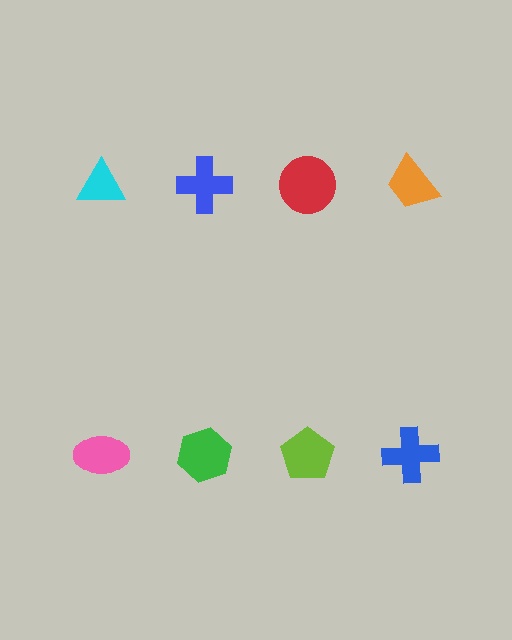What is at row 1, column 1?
A cyan triangle.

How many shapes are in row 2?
4 shapes.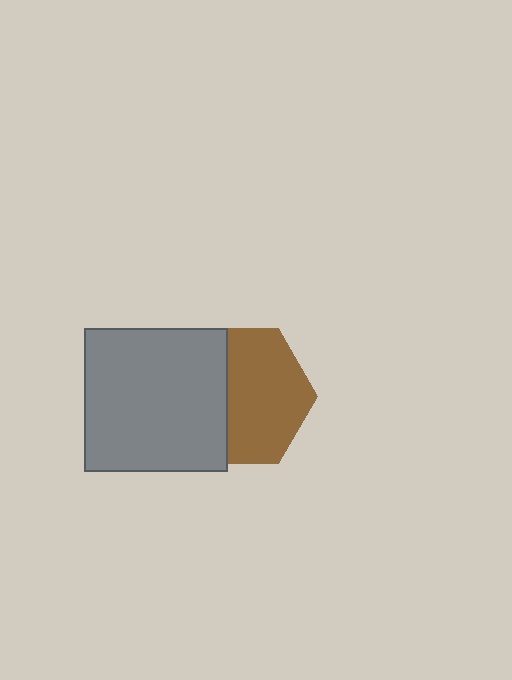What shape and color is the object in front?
The object in front is a gray square.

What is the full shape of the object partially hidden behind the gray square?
The partially hidden object is a brown hexagon.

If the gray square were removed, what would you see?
You would see the complete brown hexagon.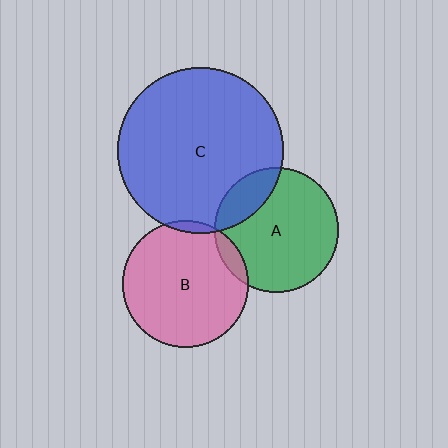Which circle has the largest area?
Circle C (blue).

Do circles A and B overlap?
Yes.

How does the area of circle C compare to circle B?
Approximately 1.7 times.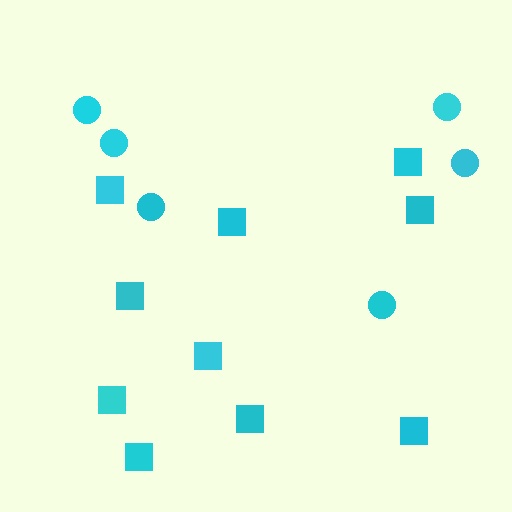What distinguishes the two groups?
There are 2 groups: one group of circles (6) and one group of squares (10).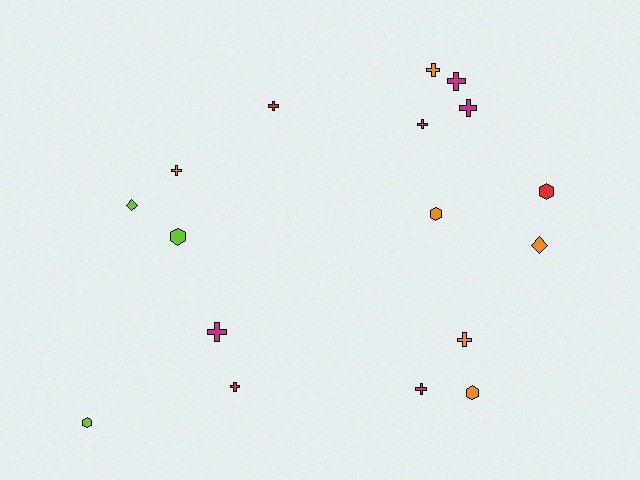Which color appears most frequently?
Orange, with 6 objects.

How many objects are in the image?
There are 17 objects.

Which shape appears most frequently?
Cross, with 10 objects.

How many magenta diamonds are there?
There are no magenta diamonds.